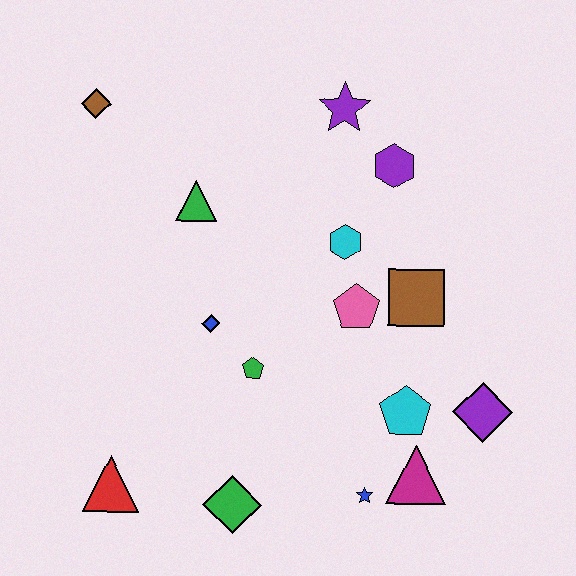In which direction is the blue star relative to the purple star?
The blue star is below the purple star.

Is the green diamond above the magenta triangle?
No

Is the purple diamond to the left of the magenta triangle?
No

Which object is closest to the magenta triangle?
The blue star is closest to the magenta triangle.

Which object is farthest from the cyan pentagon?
The brown diamond is farthest from the cyan pentagon.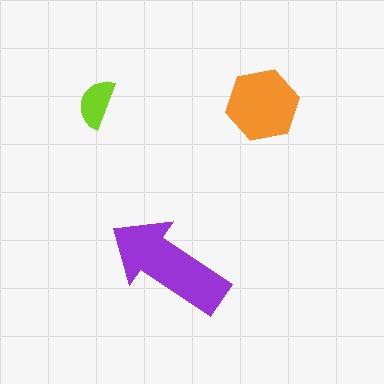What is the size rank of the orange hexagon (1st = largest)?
2nd.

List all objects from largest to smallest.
The purple arrow, the orange hexagon, the lime semicircle.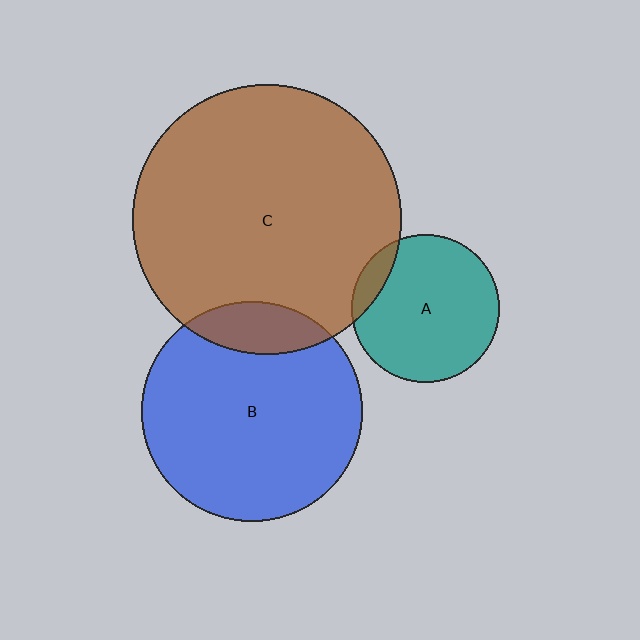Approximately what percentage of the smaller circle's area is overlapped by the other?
Approximately 10%.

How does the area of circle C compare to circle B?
Approximately 1.5 times.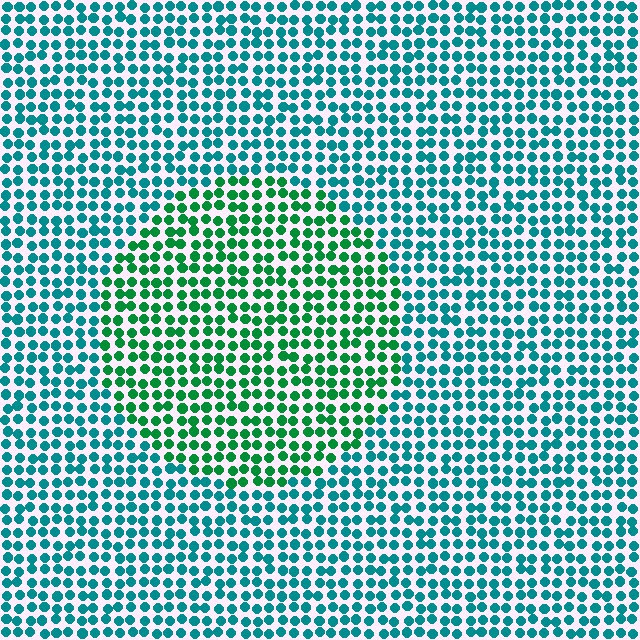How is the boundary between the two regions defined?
The boundary is defined purely by a slight shift in hue (about 38 degrees). Spacing, size, and orientation are identical on both sides.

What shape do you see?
I see a circle.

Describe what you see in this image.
The image is filled with small teal elements in a uniform arrangement. A circle-shaped region is visible where the elements are tinted to a slightly different hue, forming a subtle color boundary.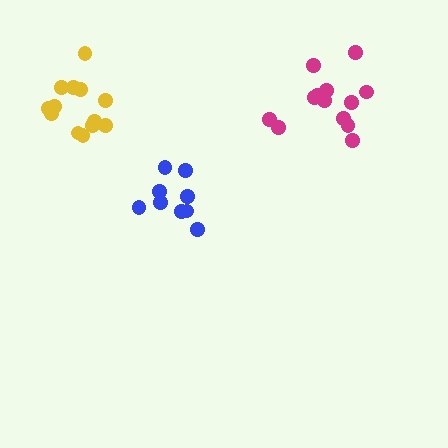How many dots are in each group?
Group 1: 9 dots, Group 2: 13 dots, Group 3: 14 dots (36 total).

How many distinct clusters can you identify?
There are 3 distinct clusters.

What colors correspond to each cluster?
The clusters are colored: blue, magenta, yellow.